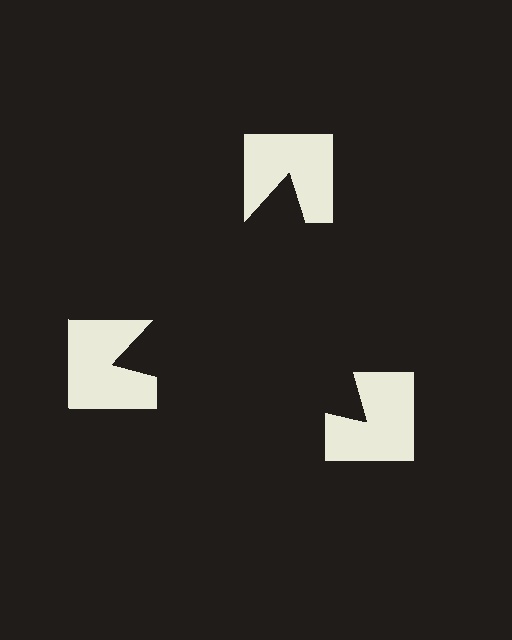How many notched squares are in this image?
There are 3 — one at each vertex of the illusory triangle.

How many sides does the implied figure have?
3 sides.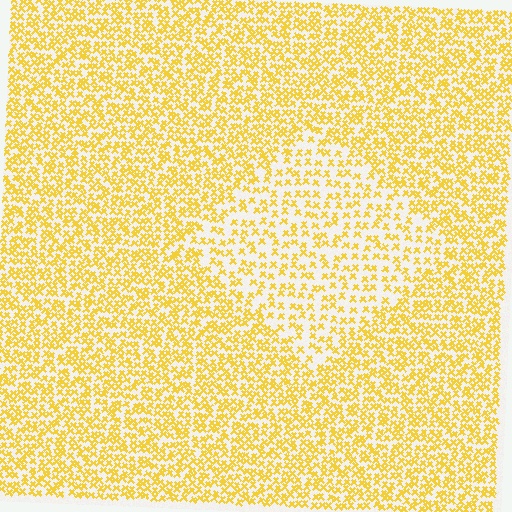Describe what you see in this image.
The image contains small yellow elements arranged at two different densities. A diamond-shaped region is visible where the elements are less densely packed than the surrounding area.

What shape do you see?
I see a diamond.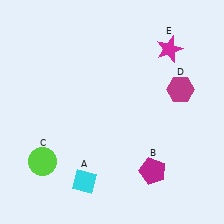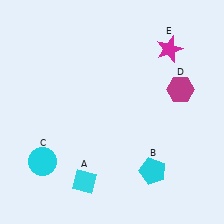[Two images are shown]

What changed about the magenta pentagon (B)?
In Image 1, B is magenta. In Image 2, it changed to cyan.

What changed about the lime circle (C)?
In Image 1, C is lime. In Image 2, it changed to cyan.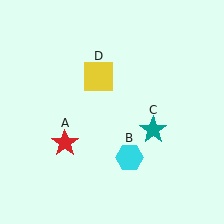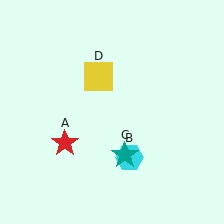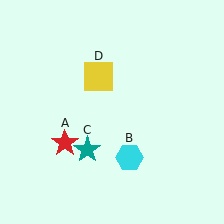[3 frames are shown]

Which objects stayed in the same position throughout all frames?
Red star (object A) and cyan hexagon (object B) and yellow square (object D) remained stationary.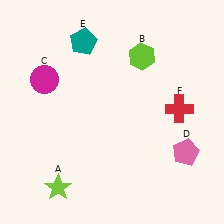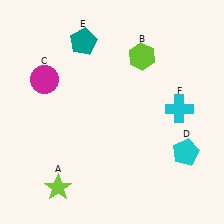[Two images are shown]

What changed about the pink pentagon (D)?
In Image 1, D is pink. In Image 2, it changed to cyan.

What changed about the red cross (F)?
In Image 1, F is red. In Image 2, it changed to cyan.